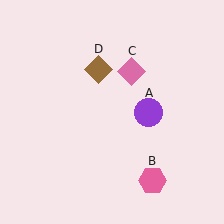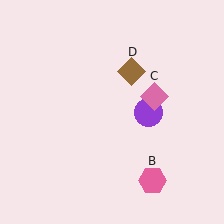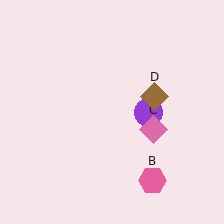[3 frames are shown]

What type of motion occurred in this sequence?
The pink diamond (object C), brown diamond (object D) rotated clockwise around the center of the scene.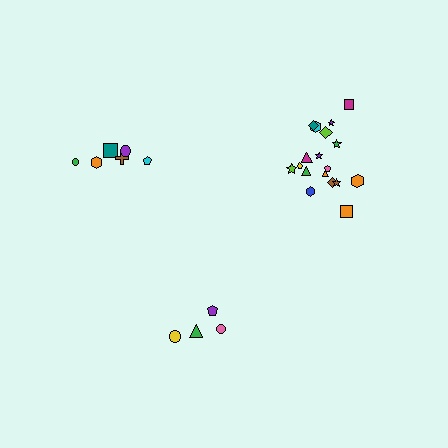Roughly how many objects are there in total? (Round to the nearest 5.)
Roughly 30 objects in total.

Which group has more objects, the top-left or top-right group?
The top-right group.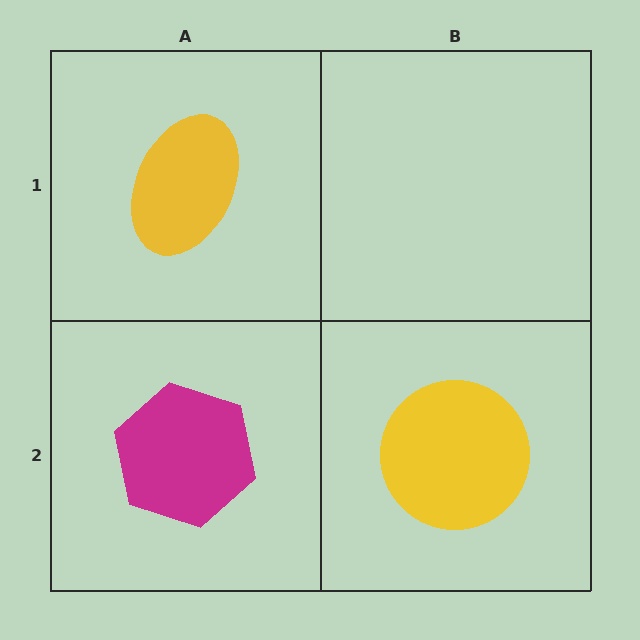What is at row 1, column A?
A yellow ellipse.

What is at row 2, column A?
A magenta hexagon.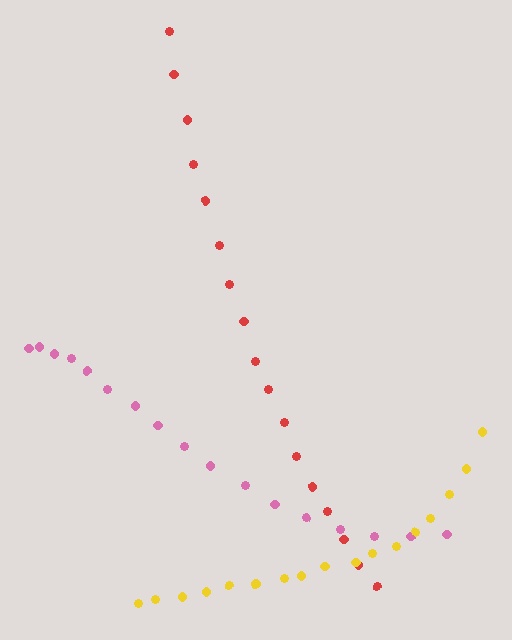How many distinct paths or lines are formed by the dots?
There are 3 distinct paths.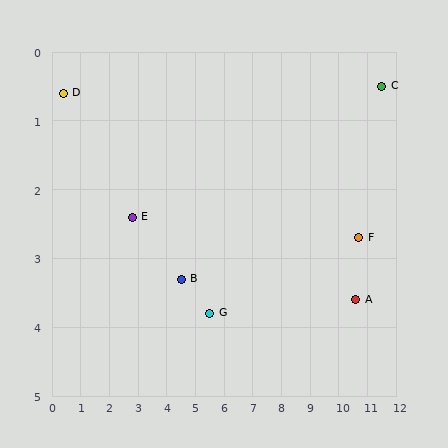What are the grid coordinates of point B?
Point B is at approximately (4.5, 3.3).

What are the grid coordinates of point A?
Point A is at approximately (10.6, 3.6).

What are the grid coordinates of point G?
Point G is at approximately (5.5, 3.8).